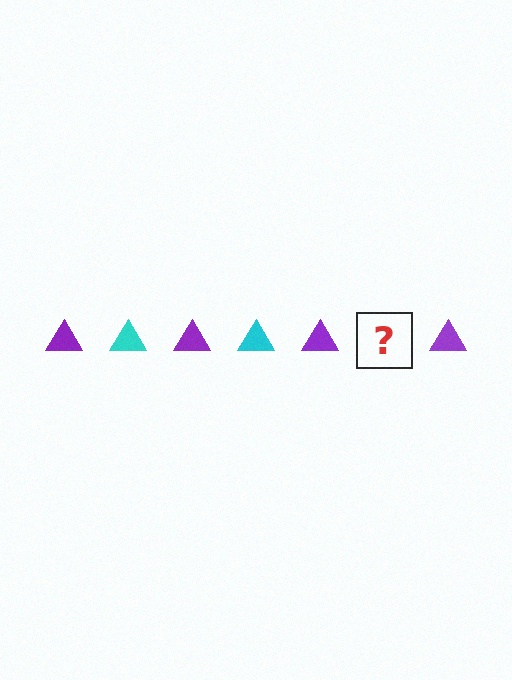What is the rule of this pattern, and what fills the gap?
The rule is that the pattern cycles through purple, cyan triangles. The gap should be filled with a cyan triangle.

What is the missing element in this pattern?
The missing element is a cyan triangle.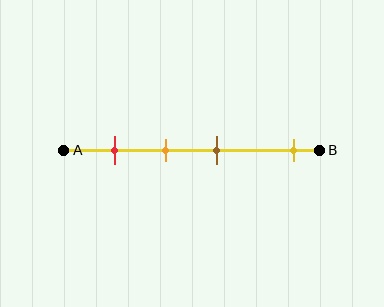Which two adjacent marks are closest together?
The orange and brown marks are the closest adjacent pair.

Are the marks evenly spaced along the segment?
No, the marks are not evenly spaced.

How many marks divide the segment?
There are 4 marks dividing the segment.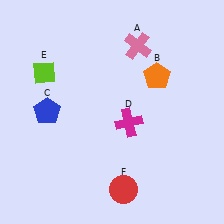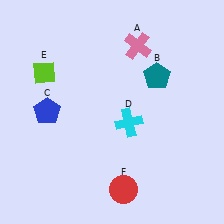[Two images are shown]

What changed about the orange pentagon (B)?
In Image 1, B is orange. In Image 2, it changed to teal.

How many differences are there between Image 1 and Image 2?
There are 2 differences between the two images.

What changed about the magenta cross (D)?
In Image 1, D is magenta. In Image 2, it changed to cyan.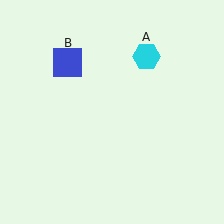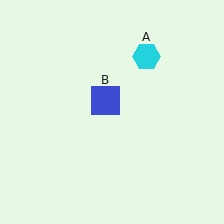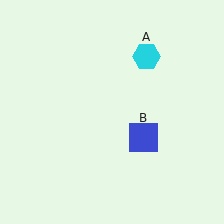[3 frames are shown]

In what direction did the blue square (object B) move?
The blue square (object B) moved down and to the right.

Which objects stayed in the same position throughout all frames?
Cyan hexagon (object A) remained stationary.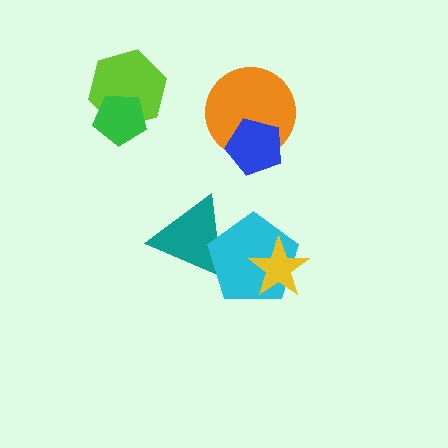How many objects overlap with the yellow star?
1 object overlaps with the yellow star.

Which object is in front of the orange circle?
The blue pentagon is in front of the orange circle.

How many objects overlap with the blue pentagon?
1 object overlaps with the blue pentagon.